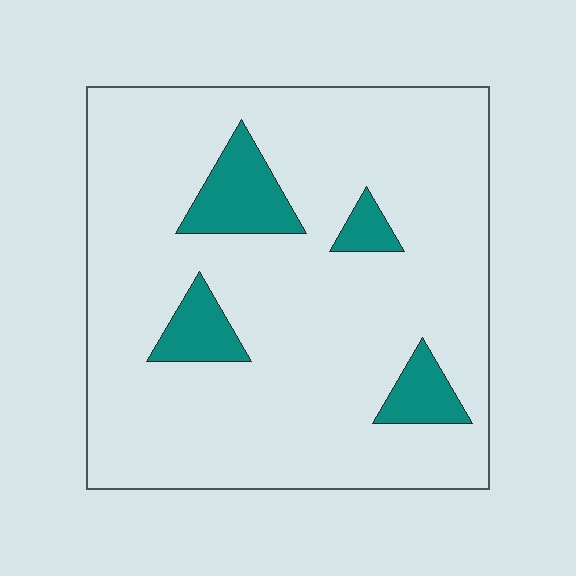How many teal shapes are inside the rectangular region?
4.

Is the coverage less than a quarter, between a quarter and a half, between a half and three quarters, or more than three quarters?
Less than a quarter.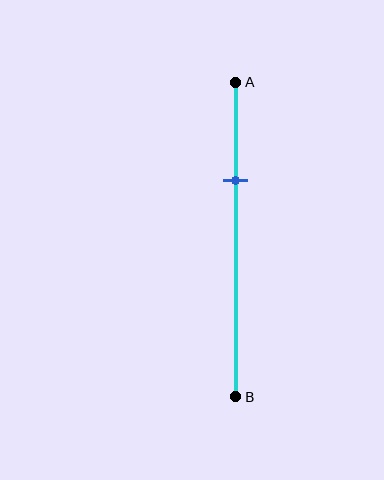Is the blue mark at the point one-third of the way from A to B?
Yes, the mark is approximately at the one-third point.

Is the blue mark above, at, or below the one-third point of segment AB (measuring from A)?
The blue mark is approximately at the one-third point of segment AB.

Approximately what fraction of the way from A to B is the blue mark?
The blue mark is approximately 30% of the way from A to B.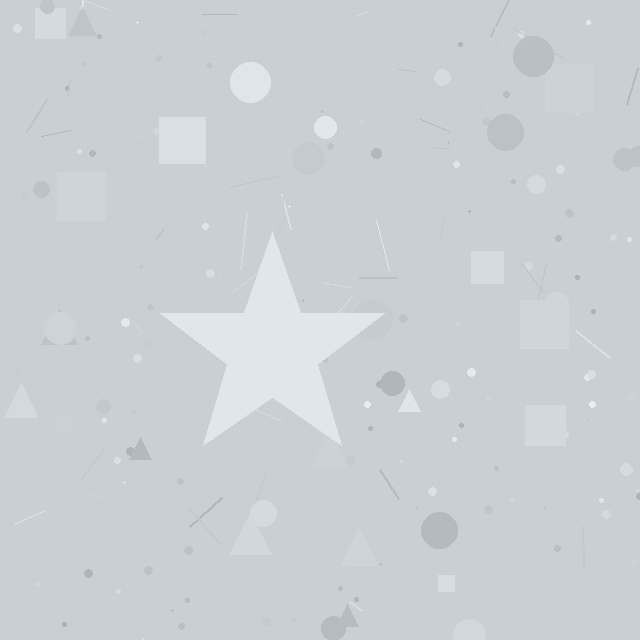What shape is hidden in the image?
A star is hidden in the image.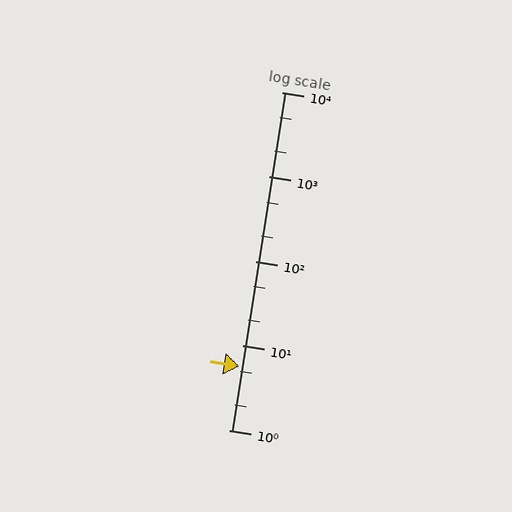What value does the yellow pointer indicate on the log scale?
The pointer indicates approximately 5.7.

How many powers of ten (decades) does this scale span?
The scale spans 4 decades, from 1 to 10000.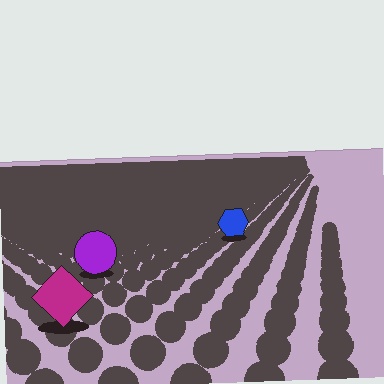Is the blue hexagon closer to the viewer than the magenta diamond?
No. The magenta diamond is closer — you can tell from the texture gradient: the ground texture is coarser near it.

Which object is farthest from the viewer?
The blue hexagon is farthest from the viewer. It appears smaller and the ground texture around it is denser.